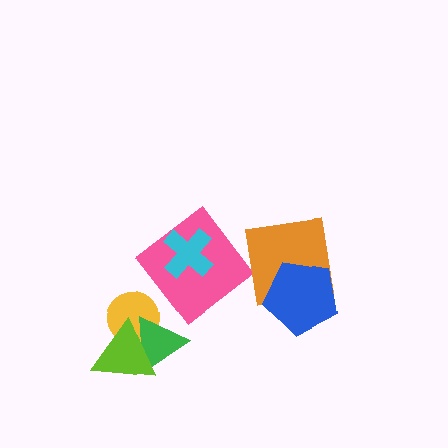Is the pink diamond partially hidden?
Yes, it is partially covered by another shape.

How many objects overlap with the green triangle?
2 objects overlap with the green triangle.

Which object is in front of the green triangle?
The lime triangle is in front of the green triangle.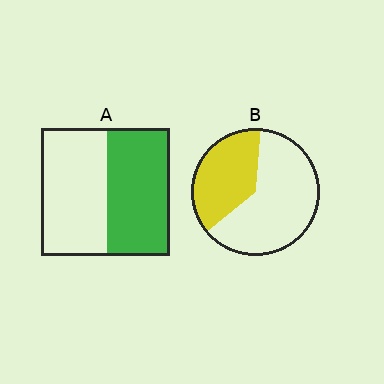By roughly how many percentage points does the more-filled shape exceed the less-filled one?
By roughly 10 percentage points (A over B).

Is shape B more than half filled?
No.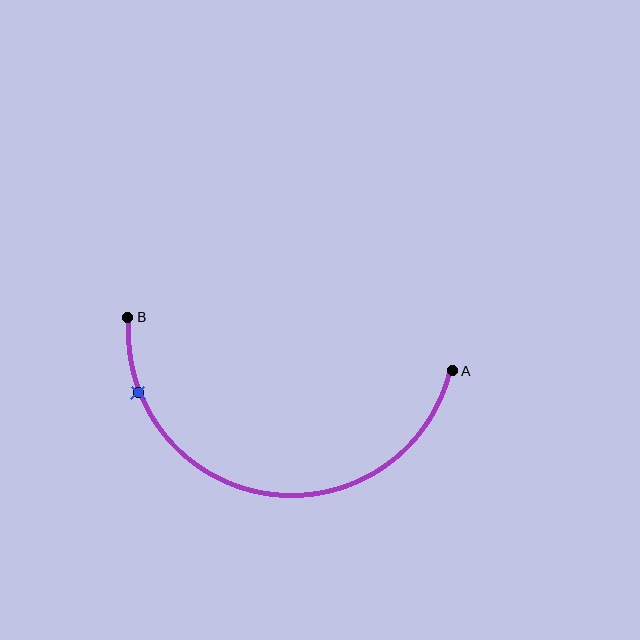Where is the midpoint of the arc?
The arc midpoint is the point on the curve farthest from the straight line joining A and B. It sits below that line.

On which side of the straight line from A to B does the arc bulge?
The arc bulges below the straight line connecting A and B.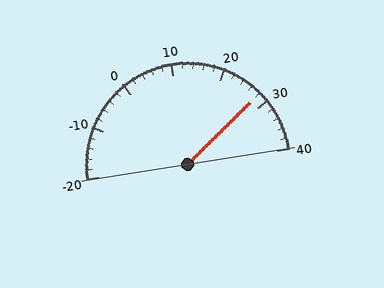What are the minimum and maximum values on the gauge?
The gauge ranges from -20 to 40.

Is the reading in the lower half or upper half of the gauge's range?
The reading is in the upper half of the range (-20 to 40).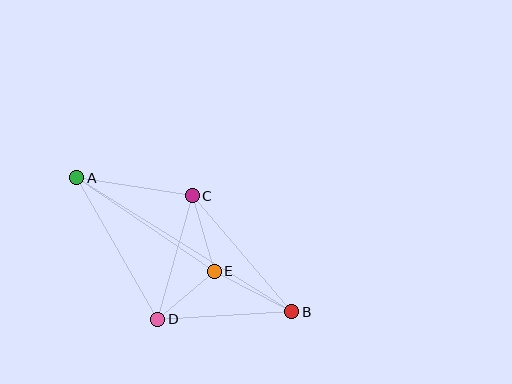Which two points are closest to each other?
Points D and E are closest to each other.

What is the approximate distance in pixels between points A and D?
The distance between A and D is approximately 163 pixels.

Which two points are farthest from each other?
Points A and B are farthest from each other.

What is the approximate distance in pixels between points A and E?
The distance between A and E is approximately 166 pixels.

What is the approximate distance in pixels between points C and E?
The distance between C and E is approximately 79 pixels.